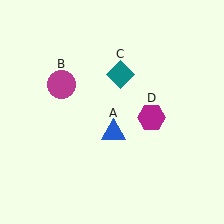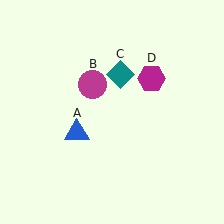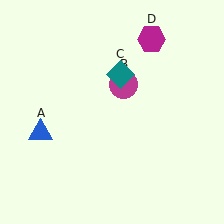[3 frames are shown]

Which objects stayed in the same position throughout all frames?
Teal diamond (object C) remained stationary.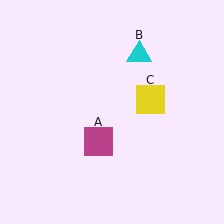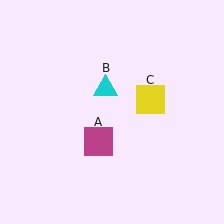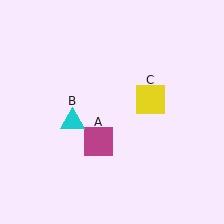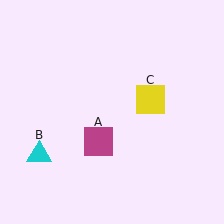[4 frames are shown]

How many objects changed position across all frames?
1 object changed position: cyan triangle (object B).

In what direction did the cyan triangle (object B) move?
The cyan triangle (object B) moved down and to the left.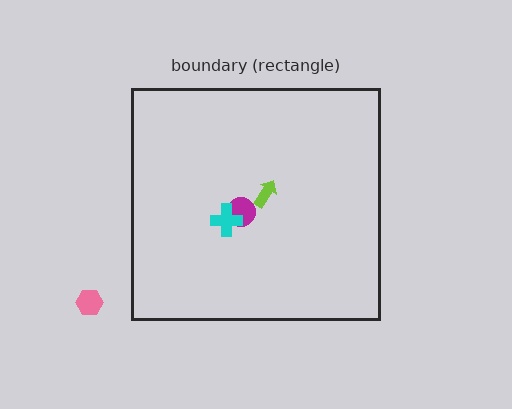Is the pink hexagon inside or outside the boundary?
Outside.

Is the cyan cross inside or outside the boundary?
Inside.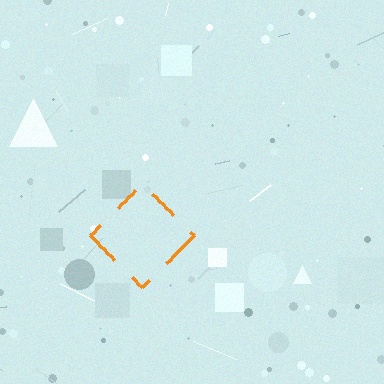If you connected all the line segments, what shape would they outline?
They would outline a diamond.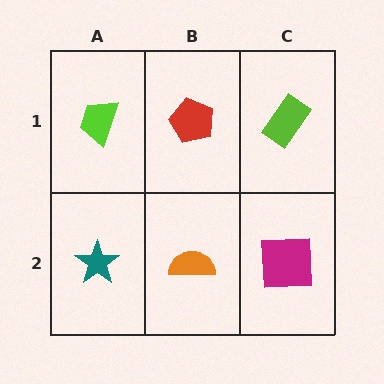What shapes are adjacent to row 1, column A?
A teal star (row 2, column A), a red pentagon (row 1, column B).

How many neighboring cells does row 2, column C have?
2.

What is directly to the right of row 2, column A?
An orange semicircle.